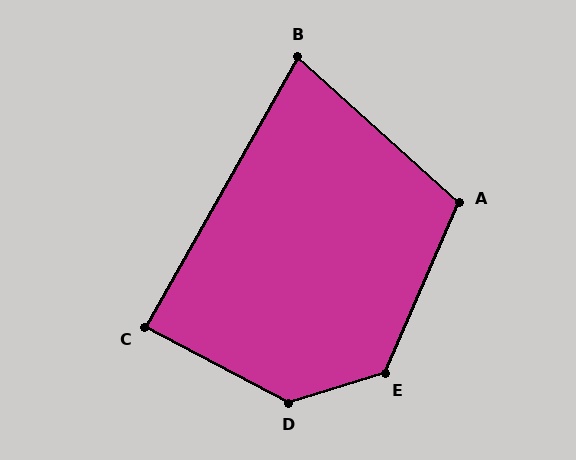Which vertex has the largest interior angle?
D, at approximately 135 degrees.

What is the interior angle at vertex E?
Approximately 130 degrees (obtuse).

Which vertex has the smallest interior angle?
B, at approximately 77 degrees.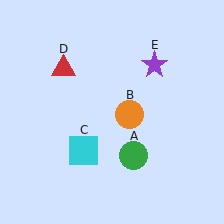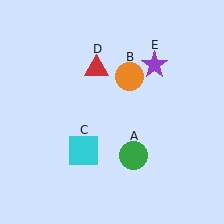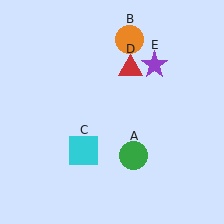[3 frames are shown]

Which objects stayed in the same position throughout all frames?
Green circle (object A) and cyan square (object C) and purple star (object E) remained stationary.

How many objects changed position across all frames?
2 objects changed position: orange circle (object B), red triangle (object D).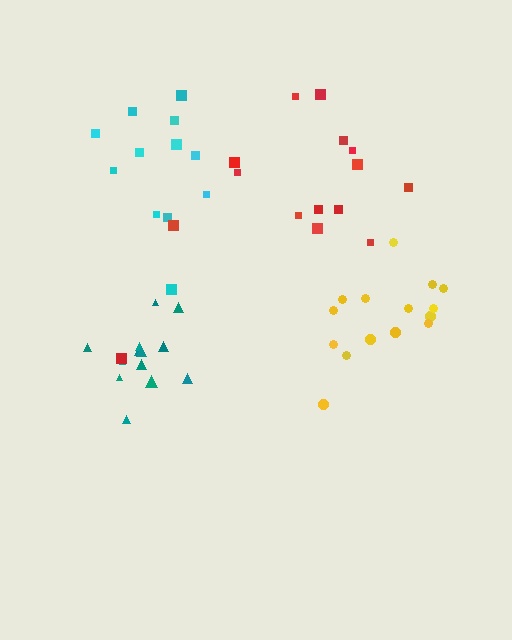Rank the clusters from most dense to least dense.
teal, yellow, cyan, red.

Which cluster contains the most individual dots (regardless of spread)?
Yellow (15).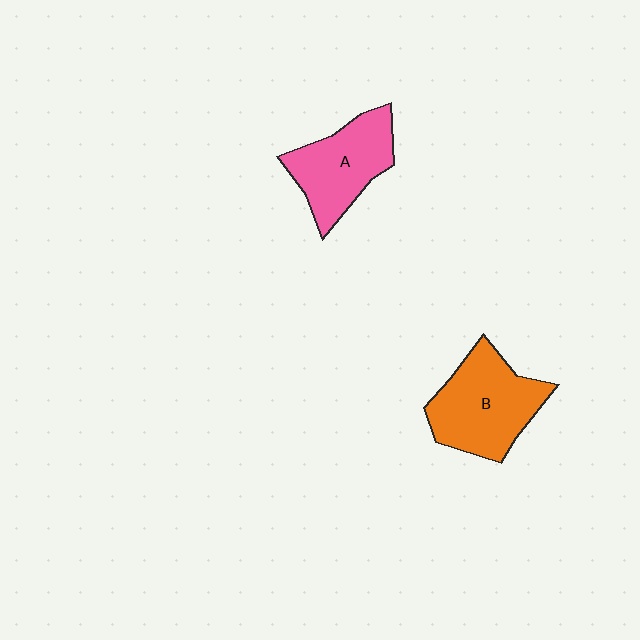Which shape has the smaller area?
Shape A (pink).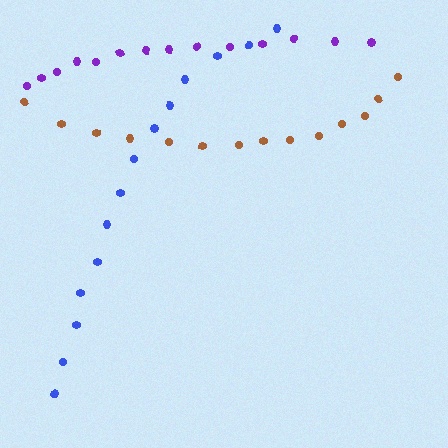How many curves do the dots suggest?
There are 3 distinct paths.